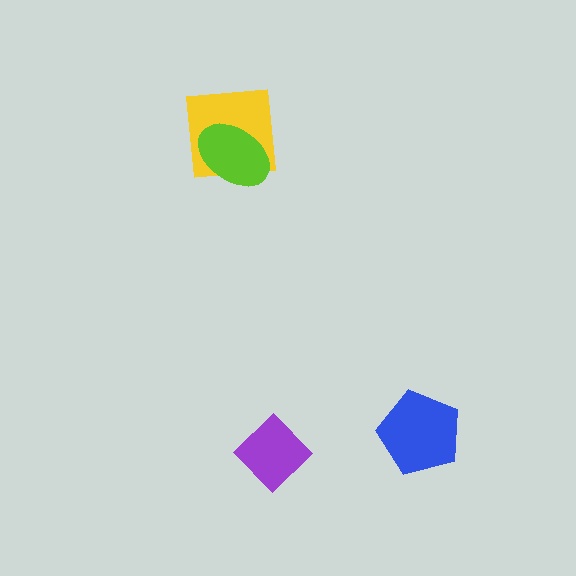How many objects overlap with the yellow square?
1 object overlaps with the yellow square.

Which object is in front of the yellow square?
The lime ellipse is in front of the yellow square.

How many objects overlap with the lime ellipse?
1 object overlaps with the lime ellipse.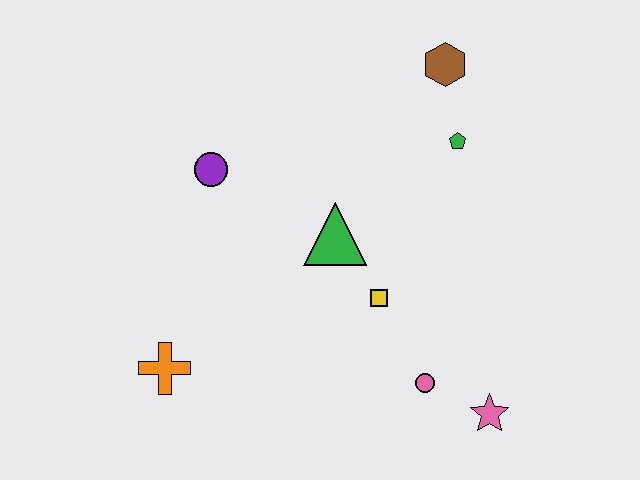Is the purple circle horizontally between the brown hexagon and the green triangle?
No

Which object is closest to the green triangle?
The yellow square is closest to the green triangle.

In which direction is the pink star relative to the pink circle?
The pink star is to the right of the pink circle.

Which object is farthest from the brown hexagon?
The orange cross is farthest from the brown hexagon.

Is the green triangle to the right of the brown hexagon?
No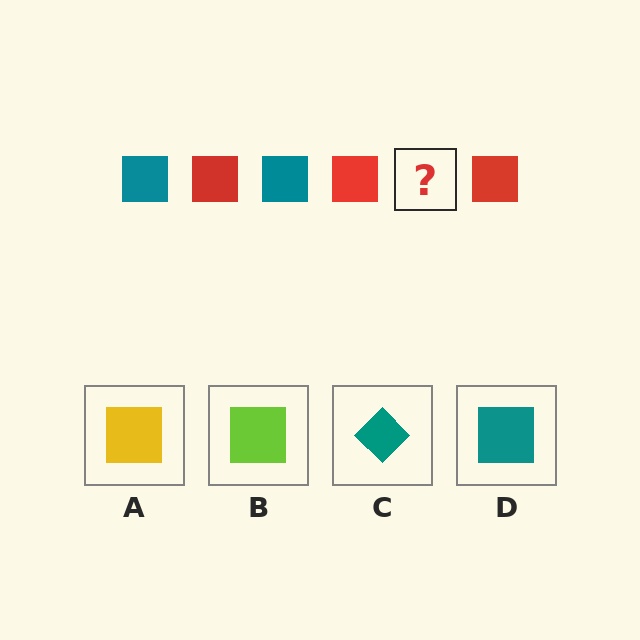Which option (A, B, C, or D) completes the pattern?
D.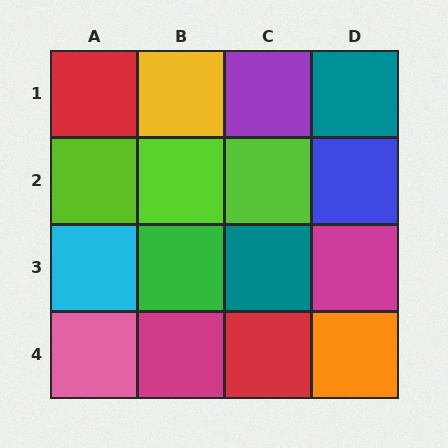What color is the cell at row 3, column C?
Teal.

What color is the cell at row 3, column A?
Cyan.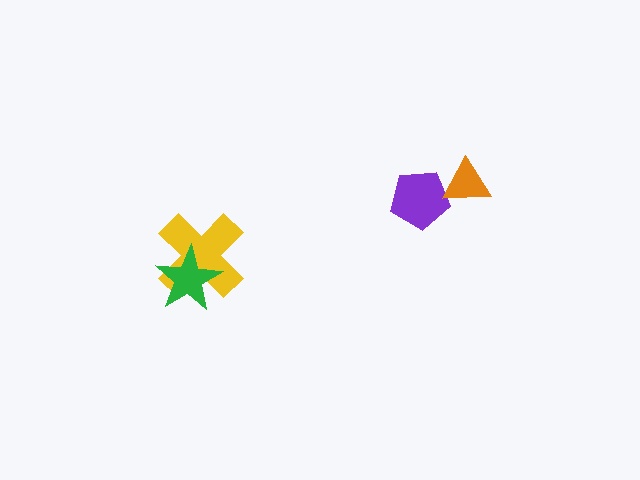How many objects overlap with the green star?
1 object overlaps with the green star.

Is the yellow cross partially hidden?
Yes, it is partially covered by another shape.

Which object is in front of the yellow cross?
The green star is in front of the yellow cross.